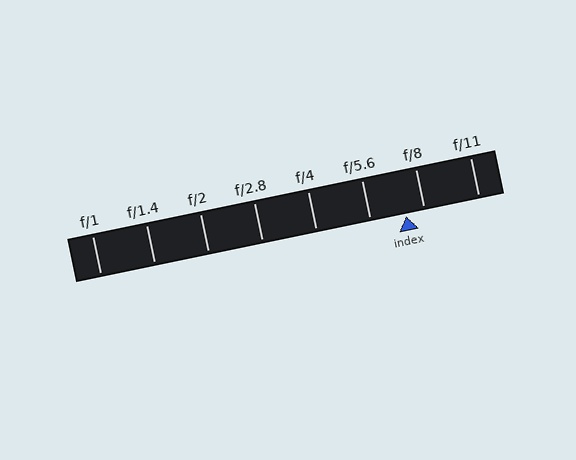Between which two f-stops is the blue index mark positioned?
The index mark is between f/5.6 and f/8.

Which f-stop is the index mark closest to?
The index mark is closest to f/8.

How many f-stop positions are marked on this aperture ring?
There are 8 f-stop positions marked.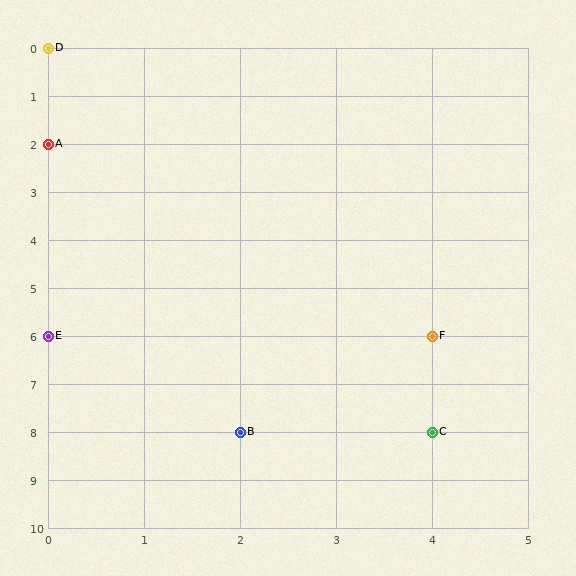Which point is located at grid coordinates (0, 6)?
Point E is at (0, 6).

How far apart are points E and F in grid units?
Points E and F are 4 columns apart.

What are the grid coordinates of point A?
Point A is at grid coordinates (0, 2).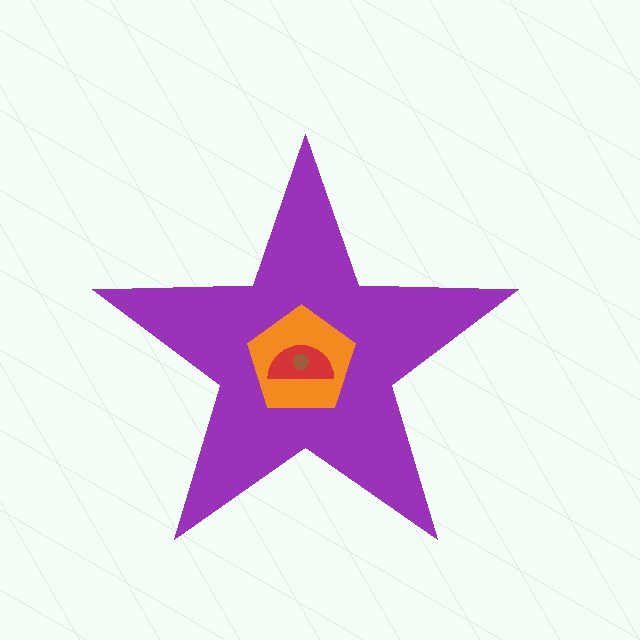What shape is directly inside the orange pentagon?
The red semicircle.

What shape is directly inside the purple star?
The orange pentagon.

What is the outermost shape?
The purple star.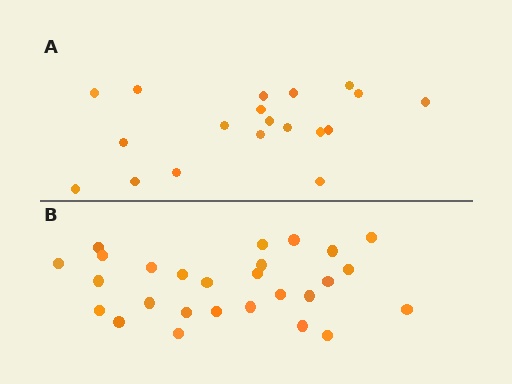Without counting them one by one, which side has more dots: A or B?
Region B (the bottom region) has more dots.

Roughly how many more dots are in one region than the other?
Region B has roughly 8 or so more dots than region A.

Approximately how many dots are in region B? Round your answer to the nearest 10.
About 30 dots. (The exact count is 27, which rounds to 30.)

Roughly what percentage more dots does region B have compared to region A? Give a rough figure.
About 40% more.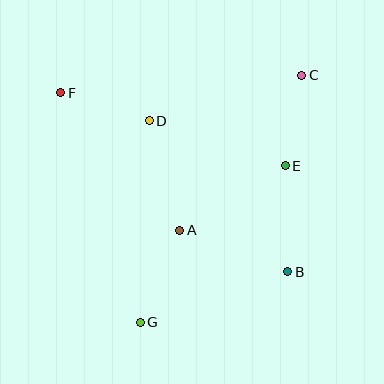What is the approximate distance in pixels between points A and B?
The distance between A and B is approximately 116 pixels.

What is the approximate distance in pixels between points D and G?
The distance between D and G is approximately 202 pixels.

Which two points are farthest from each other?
Points C and G are farthest from each other.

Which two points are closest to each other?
Points C and E are closest to each other.